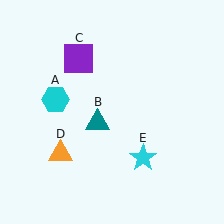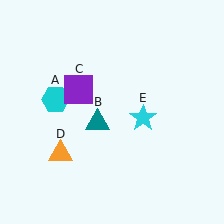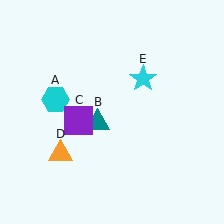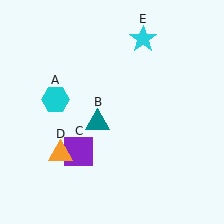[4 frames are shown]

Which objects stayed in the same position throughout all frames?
Cyan hexagon (object A) and teal triangle (object B) and orange triangle (object D) remained stationary.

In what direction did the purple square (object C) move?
The purple square (object C) moved down.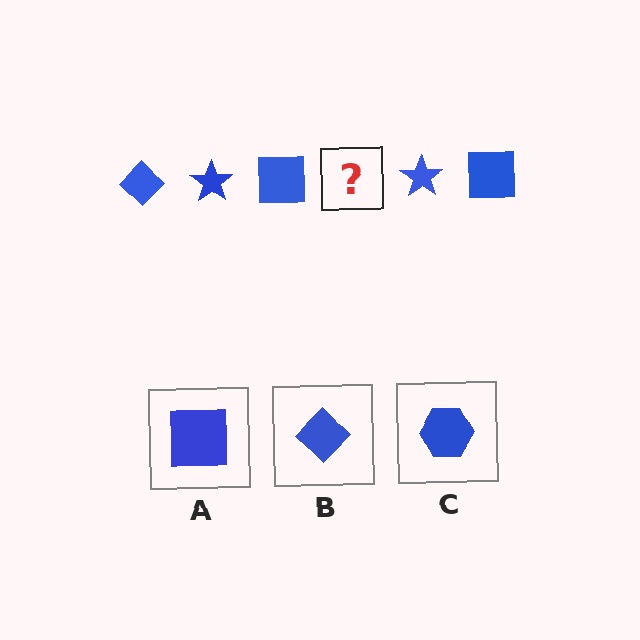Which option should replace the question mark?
Option B.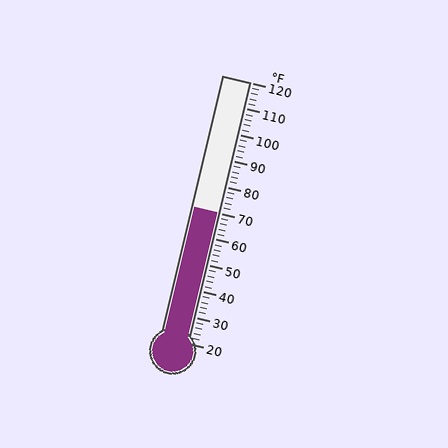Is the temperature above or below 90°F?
The temperature is below 90°F.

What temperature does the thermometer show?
The thermometer shows approximately 70°F.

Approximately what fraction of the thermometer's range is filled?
The thermometer is filled to approximately 50% of its range.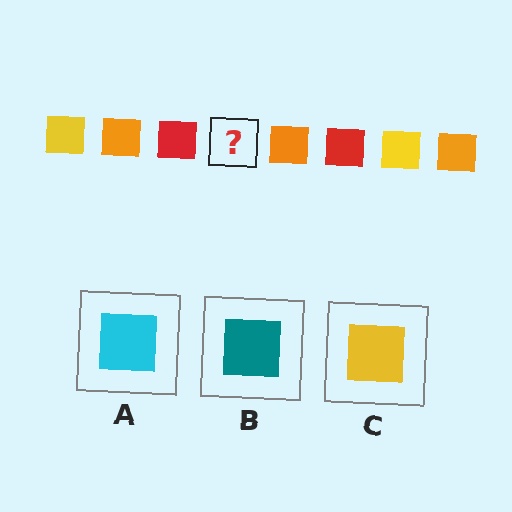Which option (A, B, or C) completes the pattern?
C.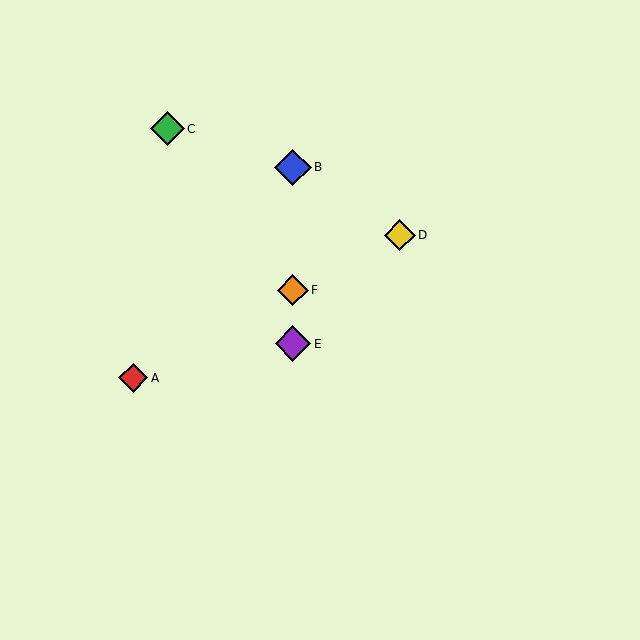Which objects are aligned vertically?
Objects B, E, F are aligned vertically.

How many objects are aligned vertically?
3 objects (B, E, F) are aligned vertically.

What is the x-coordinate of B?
Object B is at x≈293.